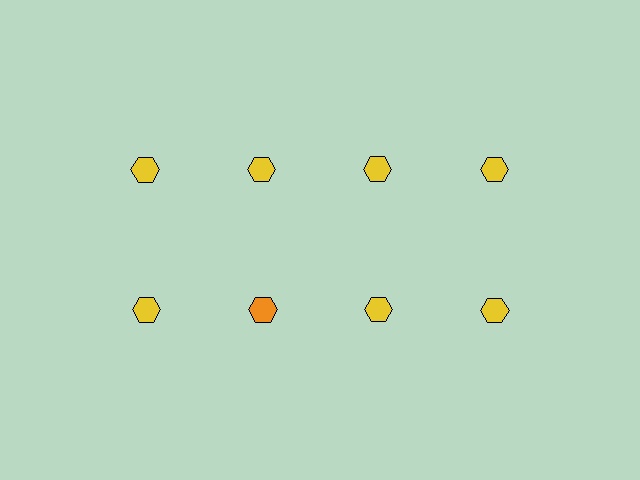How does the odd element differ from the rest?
It has a different color: orange instead of yellow.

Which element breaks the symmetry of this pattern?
The orange hexagon in the second row, second from left column breaks the symmetry. All other shapes are yellow hexagons.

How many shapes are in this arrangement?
There are 8 shapes arranged in a grid pattern.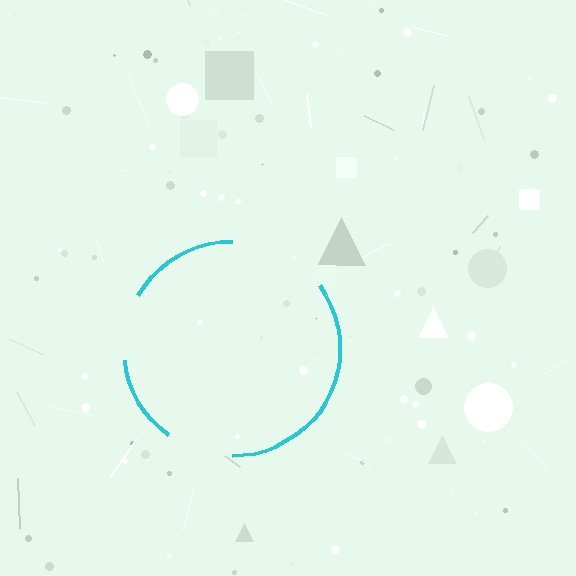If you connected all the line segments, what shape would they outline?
They would outline a circle.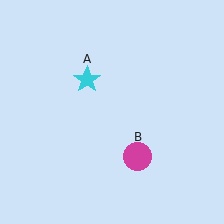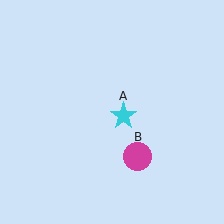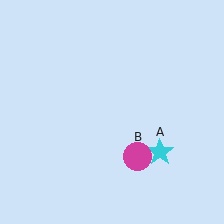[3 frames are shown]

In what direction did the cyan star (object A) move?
The cyan star (object A) moved down and to the right.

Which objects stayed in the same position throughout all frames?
Magenta circle (object B) remained stationary.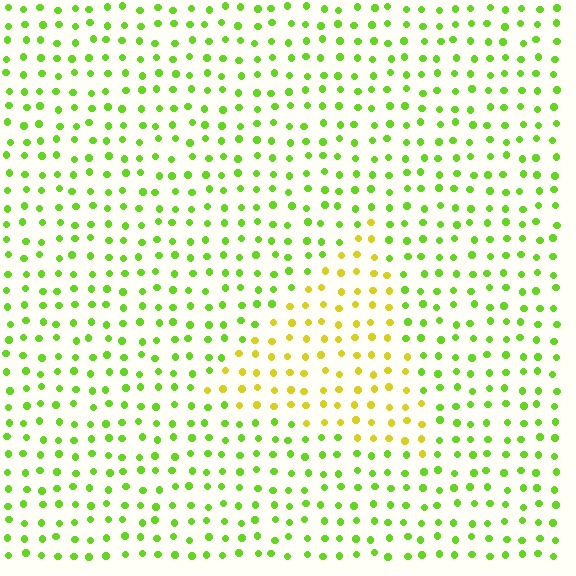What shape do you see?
I see a triangle.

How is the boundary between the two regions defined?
The boundary is defined purely by a slight shift in hue (about 42 degrees). Spacing, size, and orientation are identical on both sides.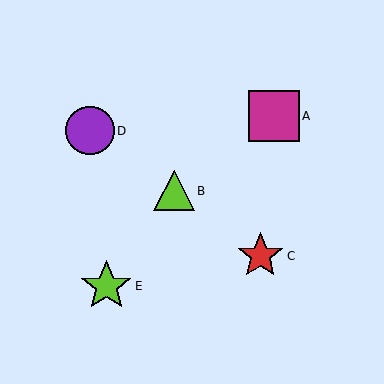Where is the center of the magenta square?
The center of the magenta square is at (274, 116).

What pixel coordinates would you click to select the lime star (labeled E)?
Click at (106, 286) to select the lime star E.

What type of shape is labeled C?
Shape C is a red star.